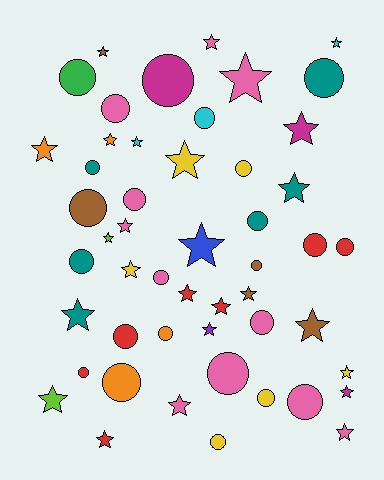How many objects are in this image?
There are 50 objects.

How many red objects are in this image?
There are 7 red objects.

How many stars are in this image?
There are 26 stars.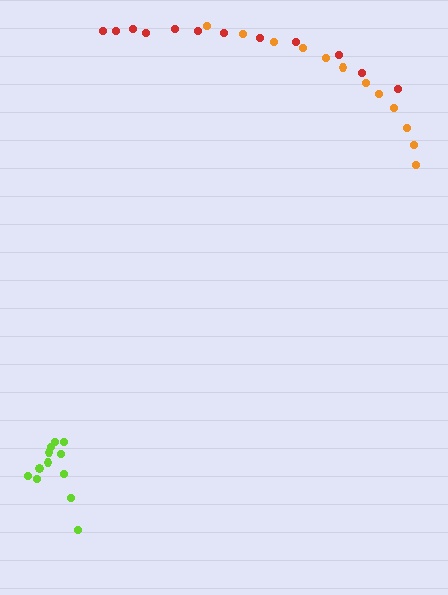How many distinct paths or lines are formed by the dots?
There are 3 distinct paths.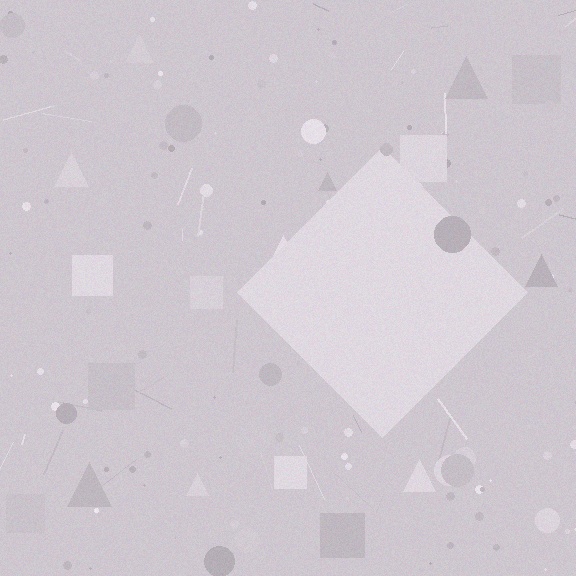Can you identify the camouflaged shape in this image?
The camouflaged shape is a diamond.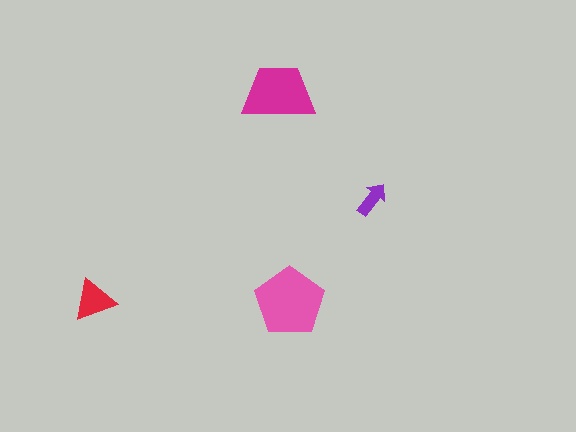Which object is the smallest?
The purple arrow.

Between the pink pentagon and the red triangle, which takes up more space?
The pink pentagon.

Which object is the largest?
The pink pentagon.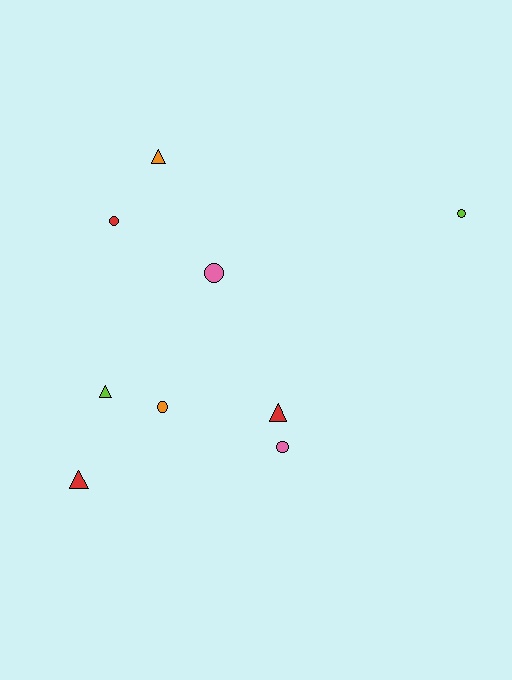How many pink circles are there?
There are 2 pink circles.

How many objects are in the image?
There are 9 objects.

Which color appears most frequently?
Red, with 3 objects.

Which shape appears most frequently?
Circle, with 5 objects.